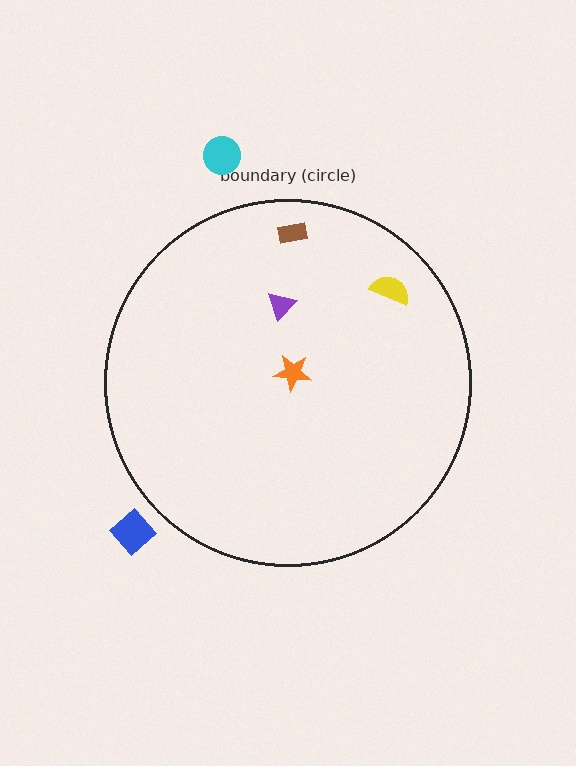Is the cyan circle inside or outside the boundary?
Outside.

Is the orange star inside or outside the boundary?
Inside.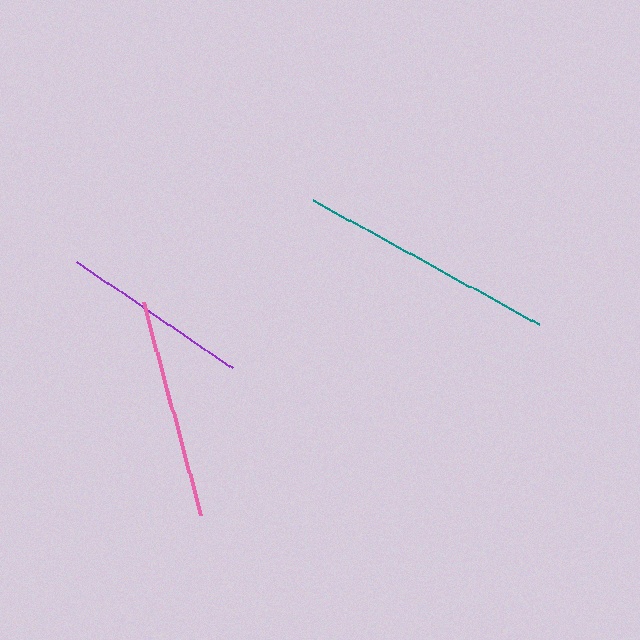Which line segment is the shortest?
The purple line is the shortest at approximately 189 pixels.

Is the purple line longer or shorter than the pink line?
The pink line is longer than the purple line.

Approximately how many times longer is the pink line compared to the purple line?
The pink line is approximately 1.2 times the length of the purple line.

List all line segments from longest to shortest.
From longest to shortest: teal, pink, purple.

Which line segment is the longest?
The teal line is the longest at approximately 258 pixels.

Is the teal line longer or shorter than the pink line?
The teal line is longer than the pink line.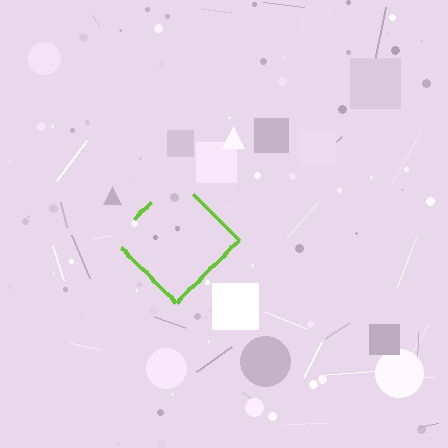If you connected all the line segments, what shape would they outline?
They would outline a diamond.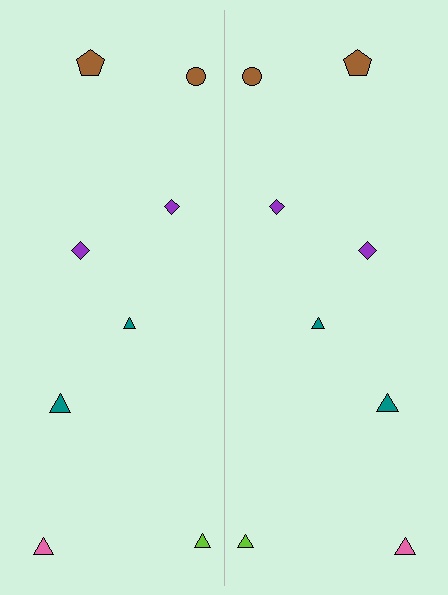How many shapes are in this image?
There are 16 shapes in this image.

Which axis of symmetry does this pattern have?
The pattern has a vertical axis of symmetry running through the center of the image.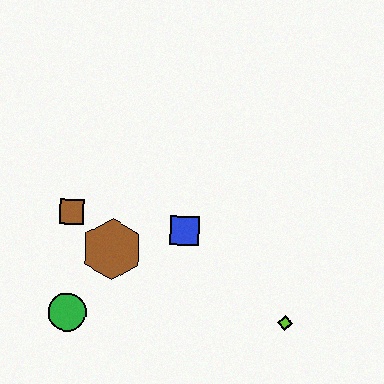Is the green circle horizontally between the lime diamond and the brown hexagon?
No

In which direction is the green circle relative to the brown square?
The green circle is below the brown square.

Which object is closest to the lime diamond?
The blue square is closest to the lime diamond.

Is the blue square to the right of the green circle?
Yes